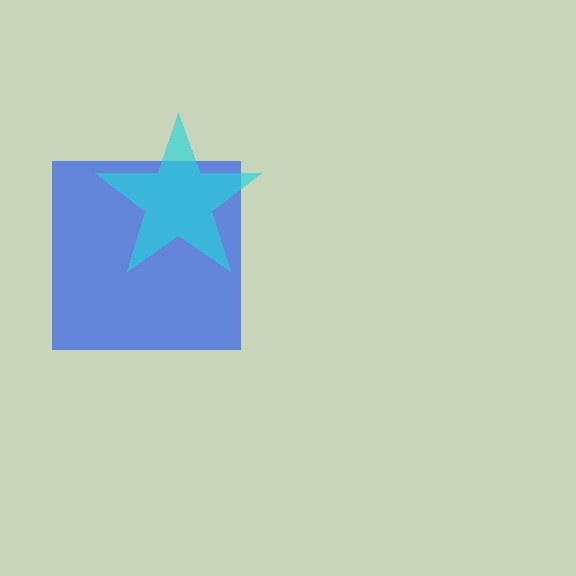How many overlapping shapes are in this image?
There are 2 overlapping shapes in the image.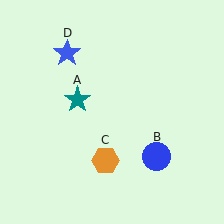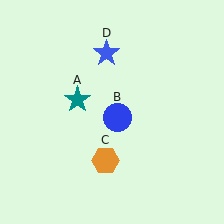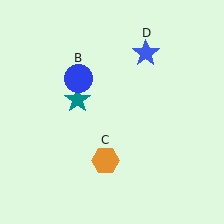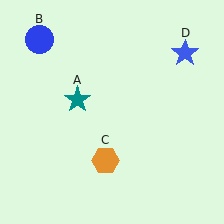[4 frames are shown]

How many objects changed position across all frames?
2 objects changed position: blue circle (object B), blue star (object D).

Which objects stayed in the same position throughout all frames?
Teal star (object A) and orange hexagon (object C) remained stationary.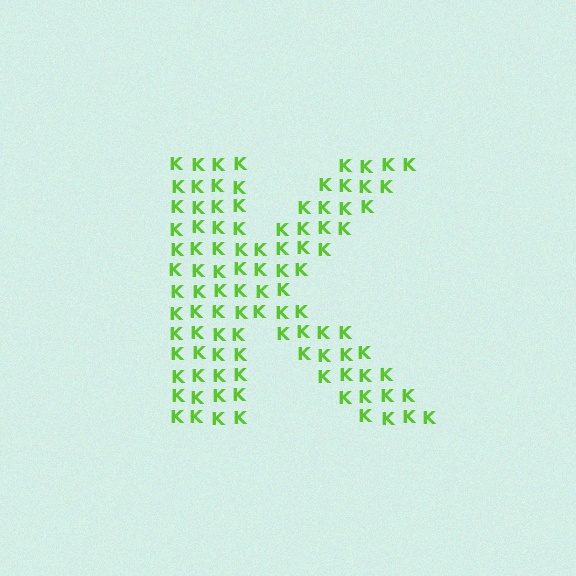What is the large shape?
The large shape is the letter K.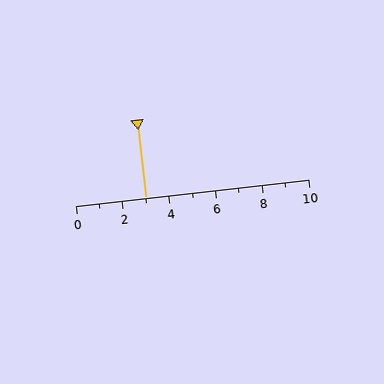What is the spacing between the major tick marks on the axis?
The major ticks are spaced 2 apart.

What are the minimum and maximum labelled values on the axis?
The axis runs from 0 to 10.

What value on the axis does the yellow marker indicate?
The marker indicates approximately 3.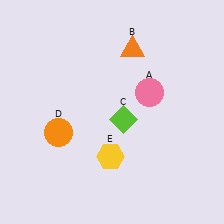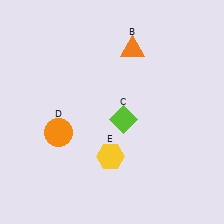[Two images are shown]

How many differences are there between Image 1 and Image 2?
There is 1 difference between the two images.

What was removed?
The pink circle (A) was removed in Image 2.